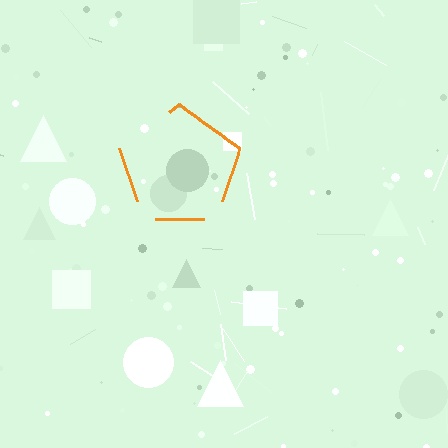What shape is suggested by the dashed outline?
The dashed outline suggests a pentagon.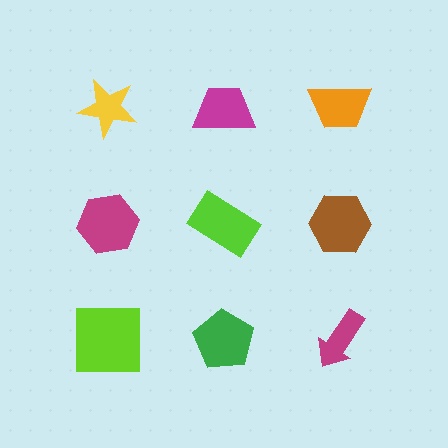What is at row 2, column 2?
A lime rectangle.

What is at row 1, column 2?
A magenta trapezoid.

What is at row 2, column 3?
A brown hexagon.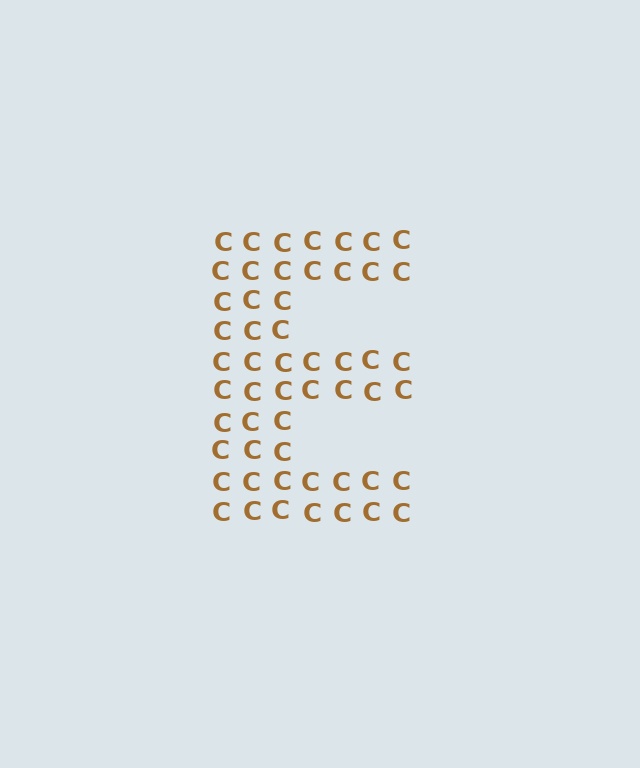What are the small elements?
The small elements are letter C's.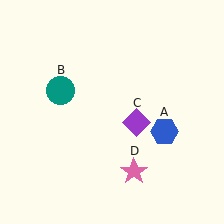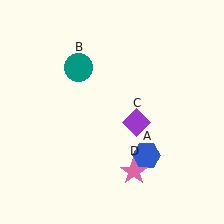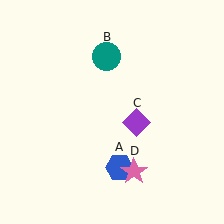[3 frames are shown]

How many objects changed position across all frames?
2 objects changed position: blue hexagon (object A), teal circle (object B).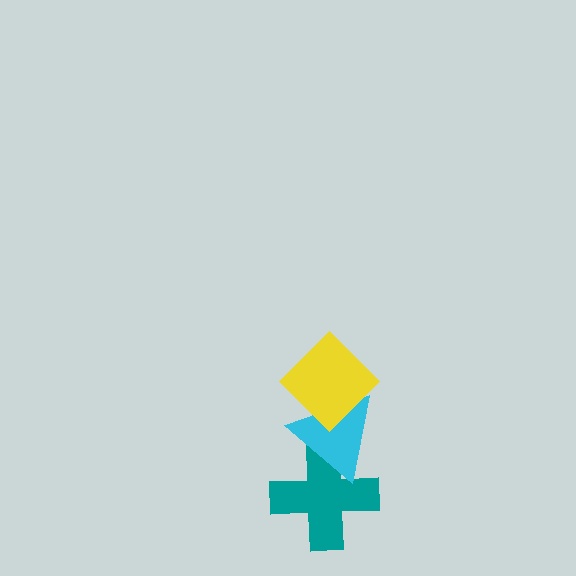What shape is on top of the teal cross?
The cyan triangle is on top of the teal cross.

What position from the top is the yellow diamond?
The yellow diamond is 1st from the top.